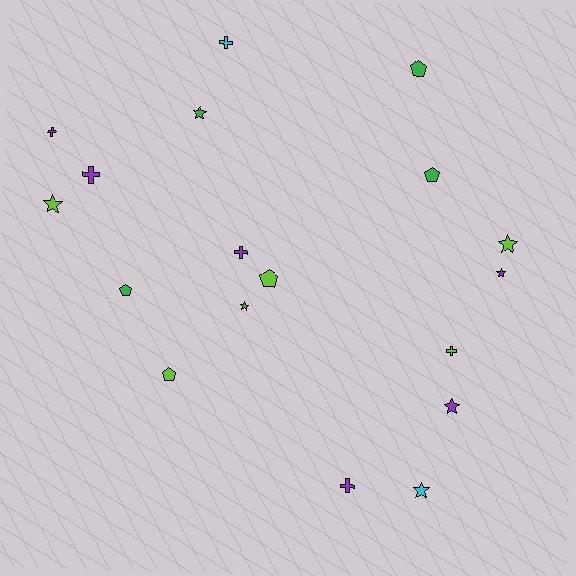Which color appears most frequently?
Purple, with 6 objects.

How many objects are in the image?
There are 18 objects.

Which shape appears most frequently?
Star, with 7 objects.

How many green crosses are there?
There are no green crosses.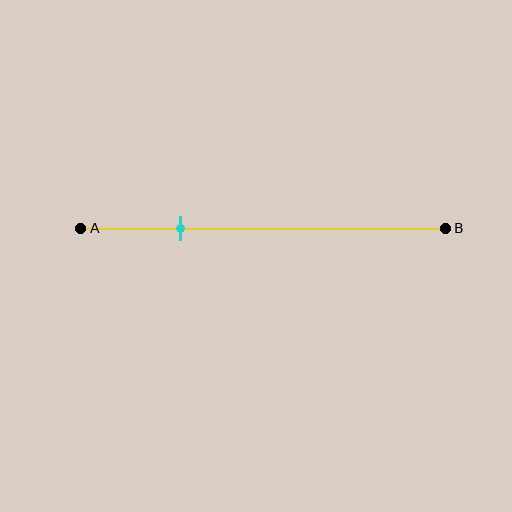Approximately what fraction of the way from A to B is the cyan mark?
The cyan mark is approximately 25% of the way from A to B.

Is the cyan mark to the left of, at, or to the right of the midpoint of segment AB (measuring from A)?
The cyan mark is to the left of the midpoint of segment AB.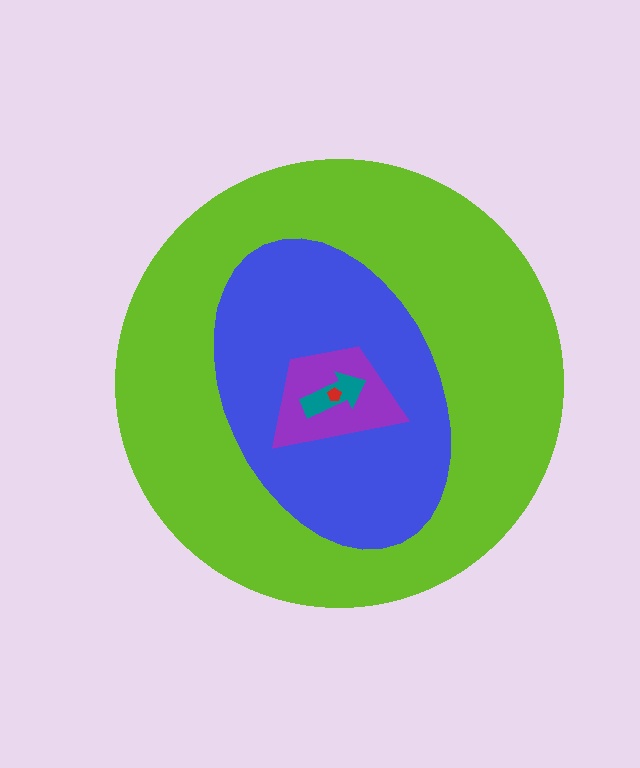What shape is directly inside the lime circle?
The blue ellipse.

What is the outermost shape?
The lime circle.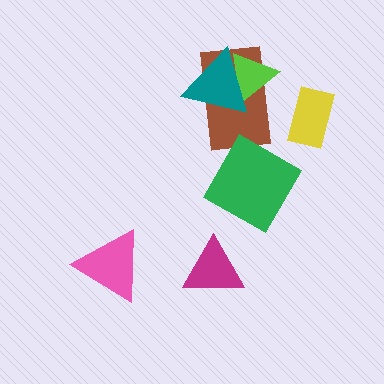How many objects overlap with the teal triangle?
2 objects overlap with the teal triangle.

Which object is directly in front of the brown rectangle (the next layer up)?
The lime triangle is directly in front of the brown rectangle.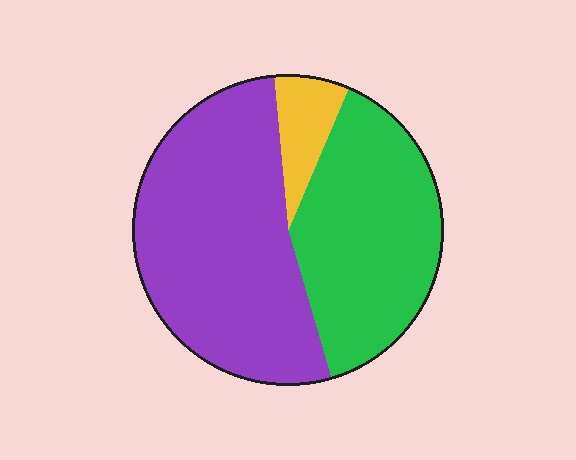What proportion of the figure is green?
Green covers 39% of the figure.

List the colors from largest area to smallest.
From largest to smallest: purple, green, yellow.